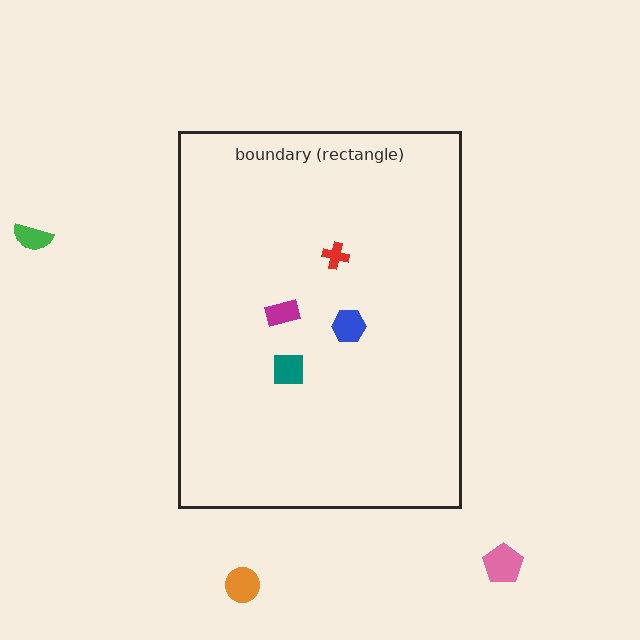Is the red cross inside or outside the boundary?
Inside.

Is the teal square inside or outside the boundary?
Inside.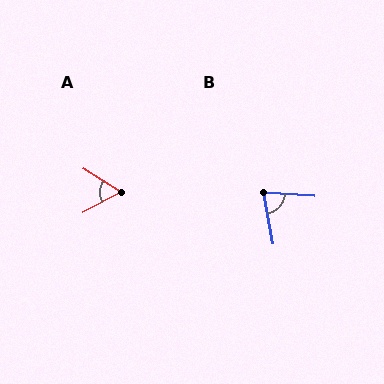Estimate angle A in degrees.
Approximately 61 degrees.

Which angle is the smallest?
A, at approximately 61 degrees.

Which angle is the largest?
B, at approximately 75 degrees.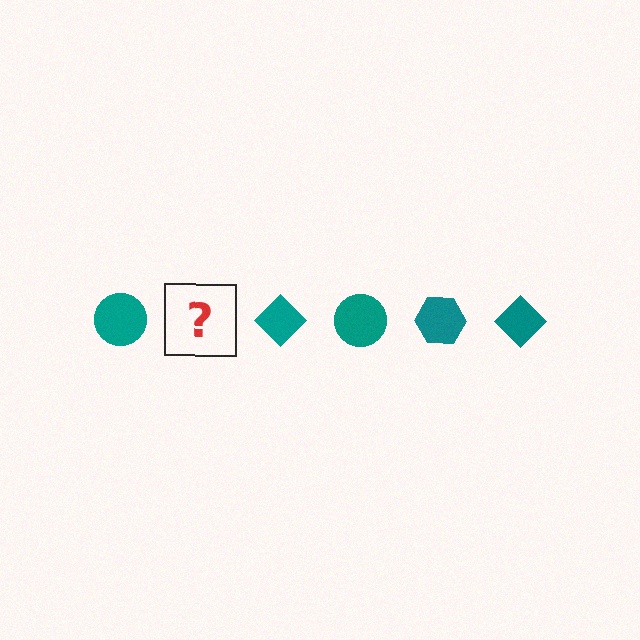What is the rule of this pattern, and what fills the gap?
The rule is that the pattern cycles through circle, hexagon, diamond shapes in teal. The gap should be filled with a teal hexagon.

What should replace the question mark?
The question mark should be replaced with a teal hexagon.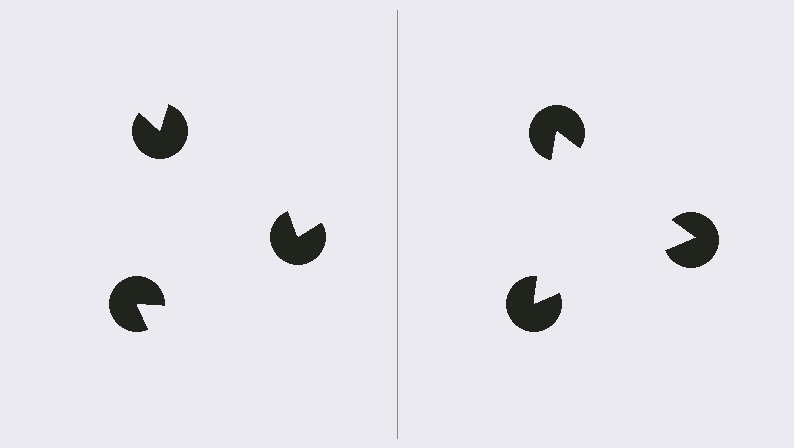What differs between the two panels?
The pac-man discs are positioned identically on both sides; only the wedge orientations differ. On the right they align to a triangle; on the left they are misaligned.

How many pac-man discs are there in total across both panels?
6 — 3 on each side.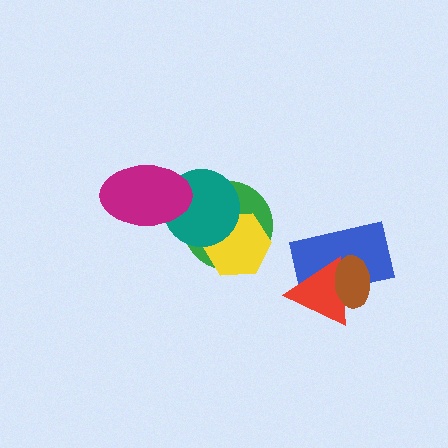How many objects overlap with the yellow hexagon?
2 objects overlap with the yellow hexagon.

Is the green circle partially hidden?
Yes, it is partially covered by another shape.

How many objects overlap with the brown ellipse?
2 objects overlap with the brown ellipse.